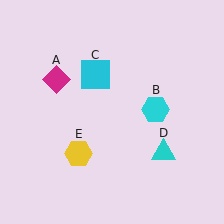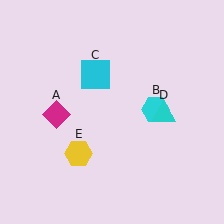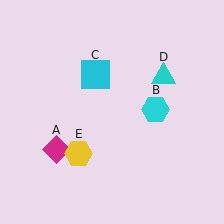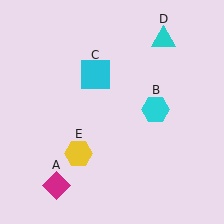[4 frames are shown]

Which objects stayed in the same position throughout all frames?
Cyan hexagon (object B) and cyan square (object C) and yellow hexagon (object E) remained stationary.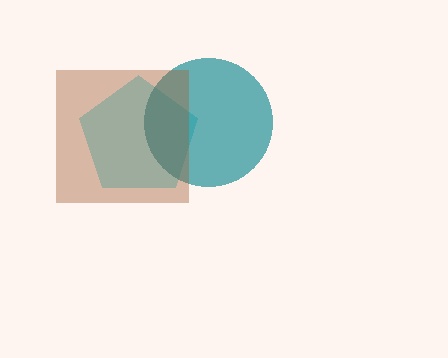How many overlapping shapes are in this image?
There are 3 overlapping shapes in the image.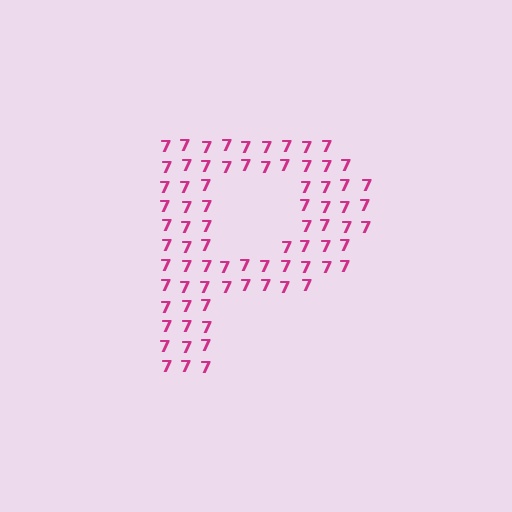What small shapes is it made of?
It is made of small digit 7's.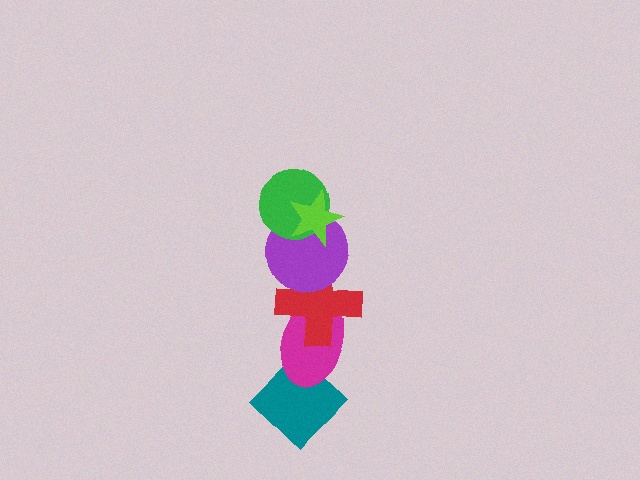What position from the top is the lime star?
The lime star is 1st from the top.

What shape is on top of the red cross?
The purple circle is on top of the red cross.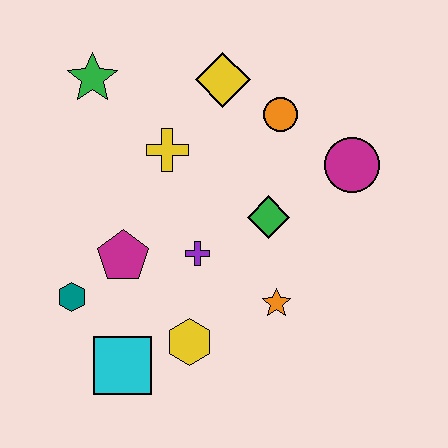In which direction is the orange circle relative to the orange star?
The orange circle is above the orange star.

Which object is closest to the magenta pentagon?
The teal hexagon is closest to the magenta pentagon.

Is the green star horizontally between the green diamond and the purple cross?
No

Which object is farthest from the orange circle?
The cyan square is farthest from the orange circle.